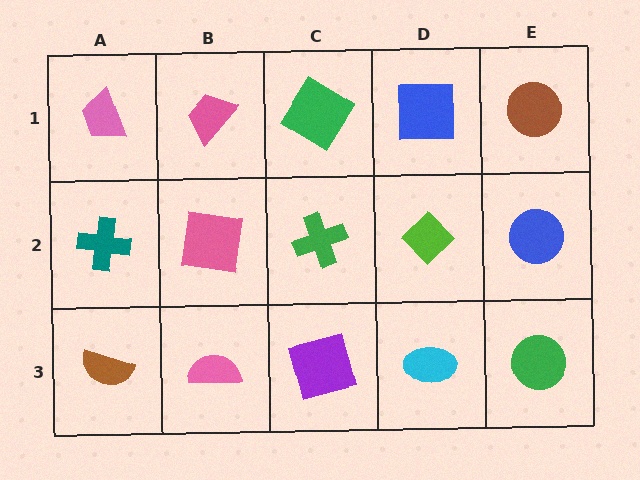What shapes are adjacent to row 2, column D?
A blue square (row 1, column D), a cyan ellipse (row 3, column D), a green cross (row 2, column C), a blue circle (row 2, column E).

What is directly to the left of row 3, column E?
A cyan ellipse.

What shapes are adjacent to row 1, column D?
A lime diamond (row 2, column D), a green diamond (row 1, column C), a brown circle (row 1, column E).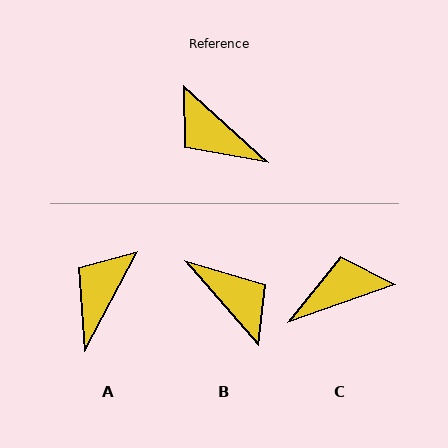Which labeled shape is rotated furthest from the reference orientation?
B, about 173 degrees away.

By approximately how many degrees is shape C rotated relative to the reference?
Approximately 118 degrees clockwise.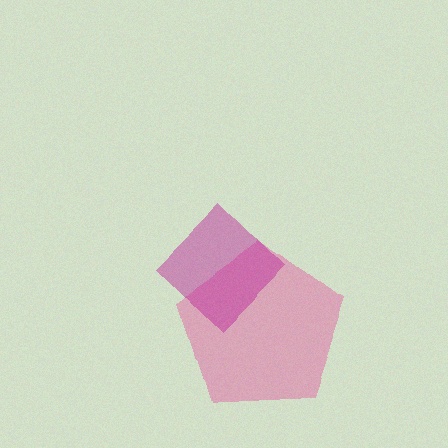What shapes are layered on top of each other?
The layered shapes are: a pink pentagon, a magenta diamond.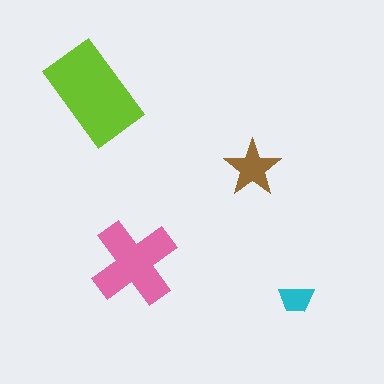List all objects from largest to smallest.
The lime rectangle, the pink cross, the brown star, the cyan trapezoid.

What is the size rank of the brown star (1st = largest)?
3rd.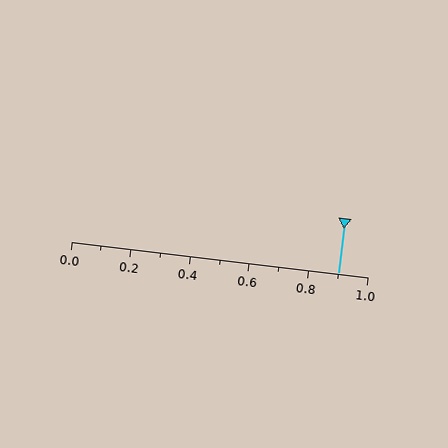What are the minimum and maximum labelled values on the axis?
The axis runs from 0.0 to 1.0.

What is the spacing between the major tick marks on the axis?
The major ticks are spaced 0.2 apart.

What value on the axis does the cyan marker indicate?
The marker indicates approximately 0.9.